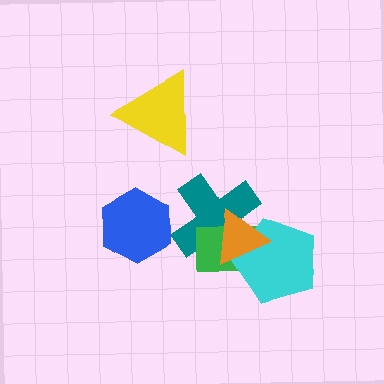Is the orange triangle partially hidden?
No, no other shape covers it.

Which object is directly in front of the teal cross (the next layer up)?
The green rectangle is directly in front of the teal cross.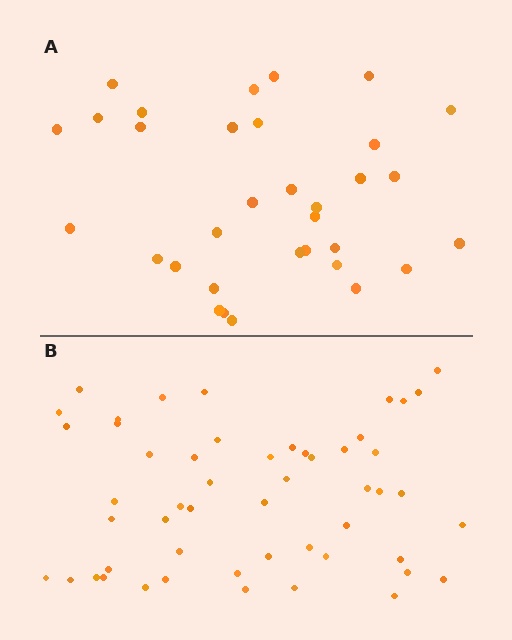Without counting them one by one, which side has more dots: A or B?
Region B (the bottom region) has more dots.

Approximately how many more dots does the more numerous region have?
Region B has approximately 20 more dots than region A.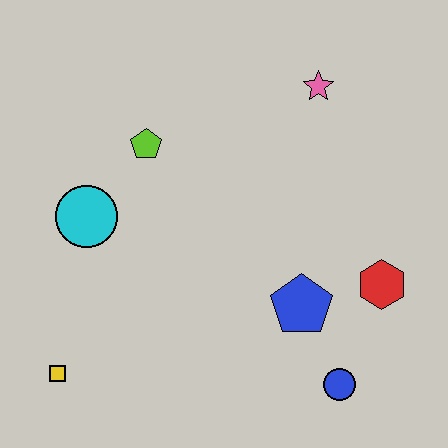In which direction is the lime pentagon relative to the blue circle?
The lime pentagon is above the blue circle.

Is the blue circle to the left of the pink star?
No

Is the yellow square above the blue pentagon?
No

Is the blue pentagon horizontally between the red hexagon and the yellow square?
Yes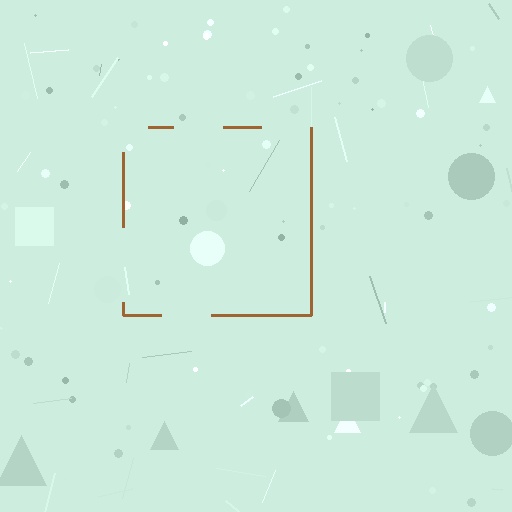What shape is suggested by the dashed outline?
The dashed outline suggests a square.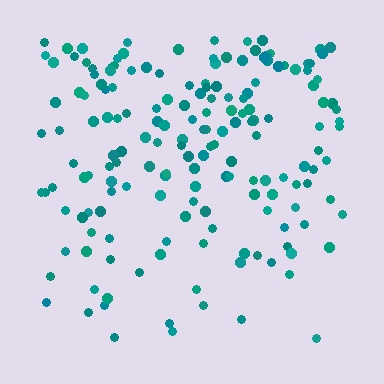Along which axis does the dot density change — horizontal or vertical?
Vertical.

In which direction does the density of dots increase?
From bottom to top, with the top side densest.